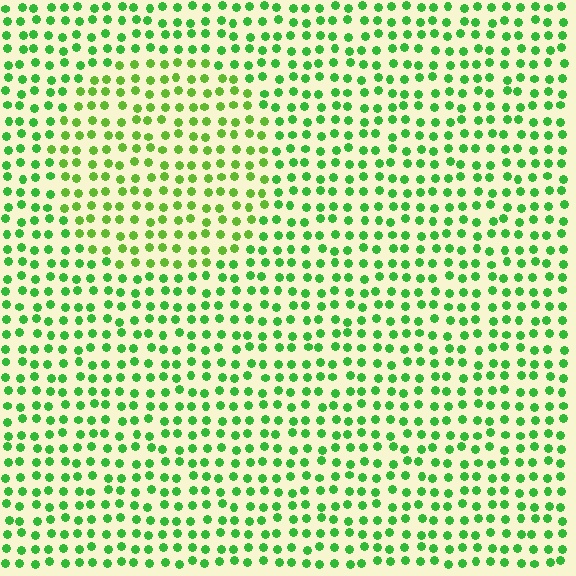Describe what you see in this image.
The image is filled with small green elements in a uniform arrangement. A circle-shaped region is visible where the elements are tinted to a slightly different hue, forming a subtle color boundary.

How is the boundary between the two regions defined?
The boundary is defined purely by a slight shift in hue (about 23 degrees). Spacing, size, and orientation are identical on both sides.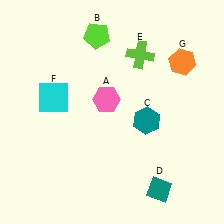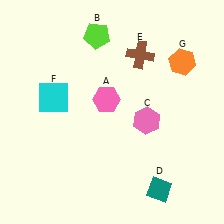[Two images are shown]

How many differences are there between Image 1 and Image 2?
There are 2 differences between the two images.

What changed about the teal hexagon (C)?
In Image 1, C is teal. In Image 2, it changed to pink.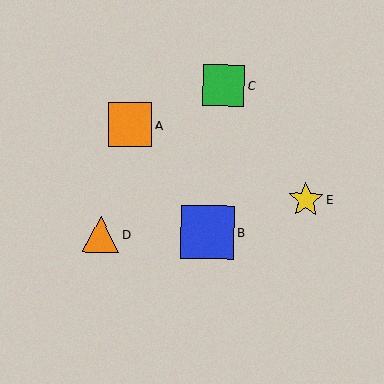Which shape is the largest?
The blue square (labeled B) is the largest.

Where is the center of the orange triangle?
The center of the orange triangle is at (101, 235).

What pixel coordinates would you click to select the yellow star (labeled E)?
Click at (306, 200) to select the yellow star E.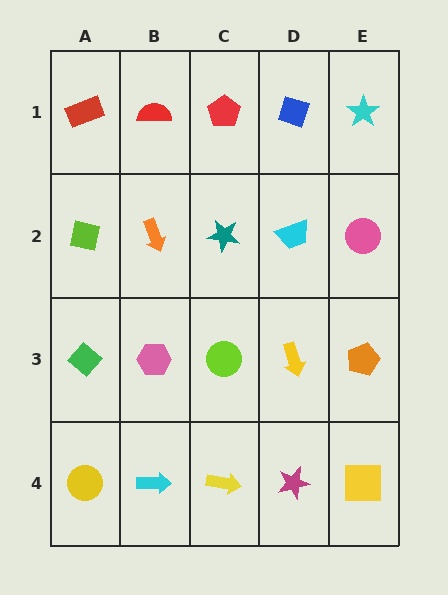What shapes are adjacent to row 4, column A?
A green diamond (row 3, column A), a cyan arrow (row 4, column B).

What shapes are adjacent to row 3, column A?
A lime square (row 2, column A), a yellow circle (row 4, column A), a pink hexagon (row 3, column B).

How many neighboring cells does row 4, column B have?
3.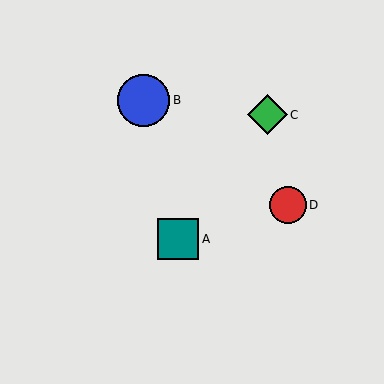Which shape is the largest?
The blue circle (labeled B) is the largest.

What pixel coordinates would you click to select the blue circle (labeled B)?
Click at (144, 100) to select the blue circle B.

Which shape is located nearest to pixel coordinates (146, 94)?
The blue circle (labeled B) at (144, 100) is nearest to that location.